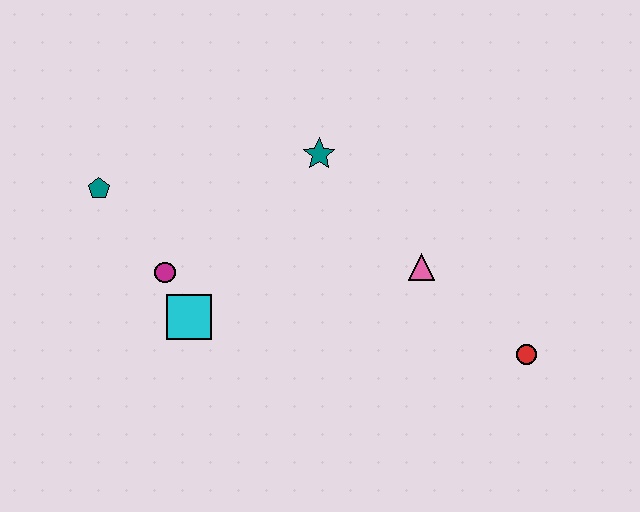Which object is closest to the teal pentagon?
The magenta circle is closest to the teal pentagon.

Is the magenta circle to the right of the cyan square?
No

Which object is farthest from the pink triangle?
The teal pentagon is farthest from the pink triangle.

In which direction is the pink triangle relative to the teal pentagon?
The pink triangle is to the right of the teal pentagon.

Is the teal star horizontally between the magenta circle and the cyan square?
No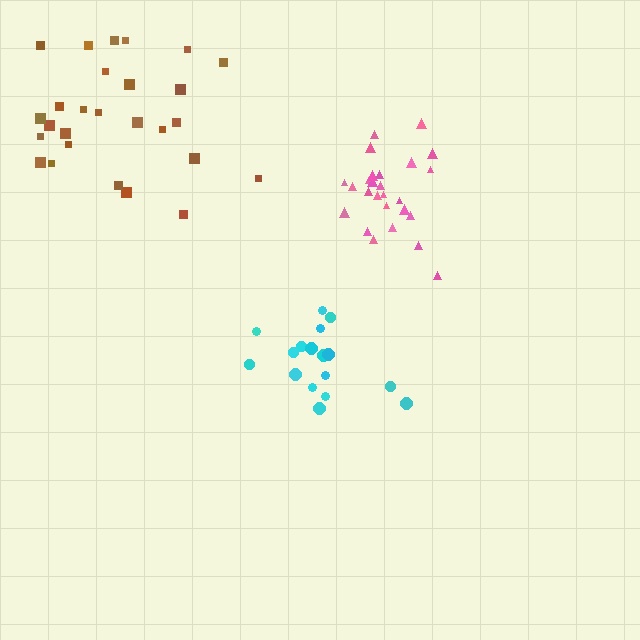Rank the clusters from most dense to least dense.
pink, cyan, brown.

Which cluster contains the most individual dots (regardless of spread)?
Brown (27).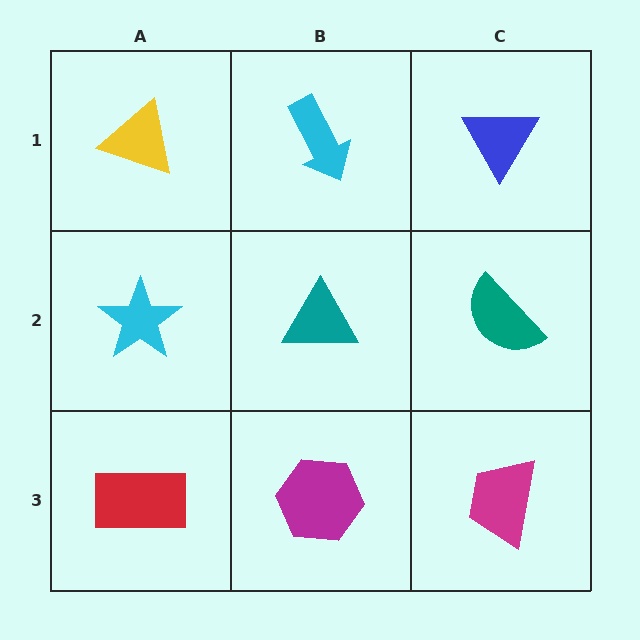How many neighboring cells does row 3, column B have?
3.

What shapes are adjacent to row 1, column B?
A teal triangle (row 2, column B), a yellow triangle (row 1, column A), a blue triangle (row 1, column C).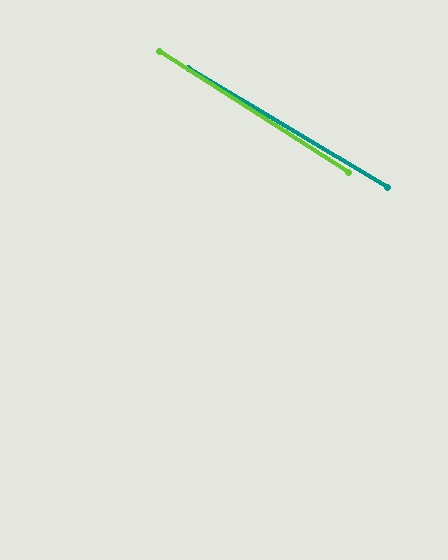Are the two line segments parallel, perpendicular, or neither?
Parallel — their directions differ by only 1.6°.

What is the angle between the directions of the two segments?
Approximately 2 degrees.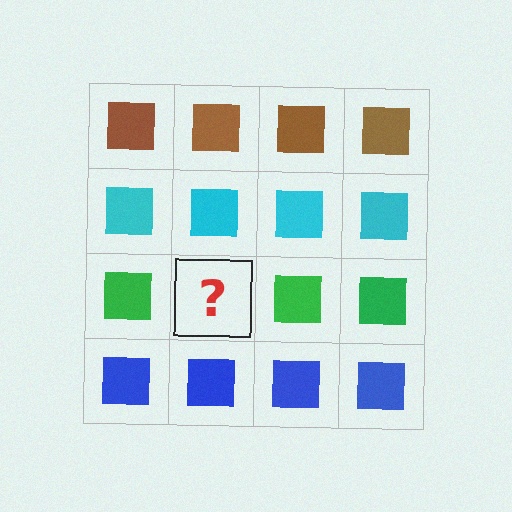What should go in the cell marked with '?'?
The missing cell should contain a green square.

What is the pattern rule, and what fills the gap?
The rule is that each row has a consistent color. The gap should be filled with a green square.